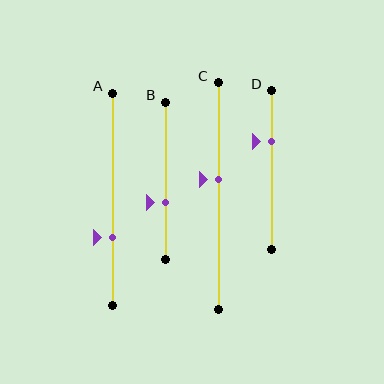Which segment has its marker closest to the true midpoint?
Segment C has its marker closest to the true midpoint.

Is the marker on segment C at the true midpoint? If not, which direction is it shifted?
No, the marker on segment C is shifted upward by about 7% of the segment length.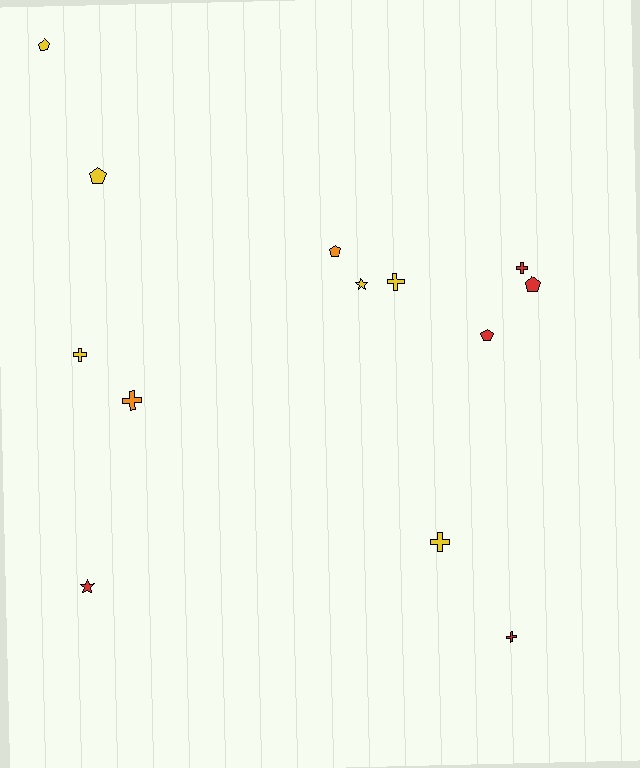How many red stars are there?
There is 1 red star.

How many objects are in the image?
There are 13 objects.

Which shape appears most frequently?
Cross, with 6 objects.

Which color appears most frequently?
Yellow, with 6 objects.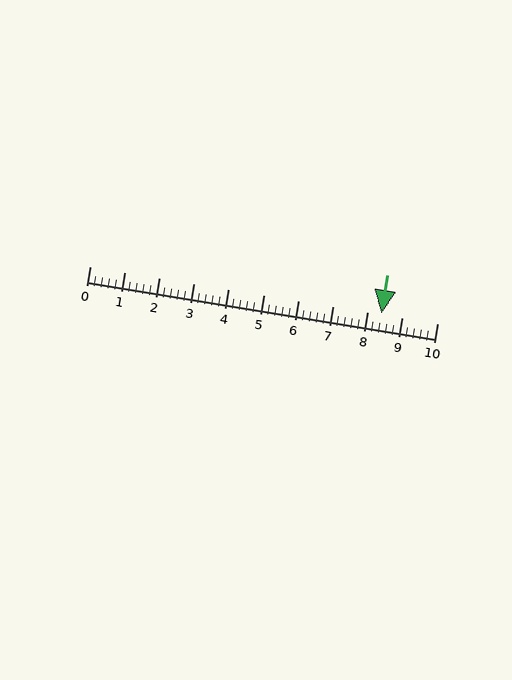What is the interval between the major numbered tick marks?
The major tick marks are spaced 1 units apart.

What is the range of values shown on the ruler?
The ruler shows values from 0 to 10.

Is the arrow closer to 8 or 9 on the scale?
The arrow is closer to 8.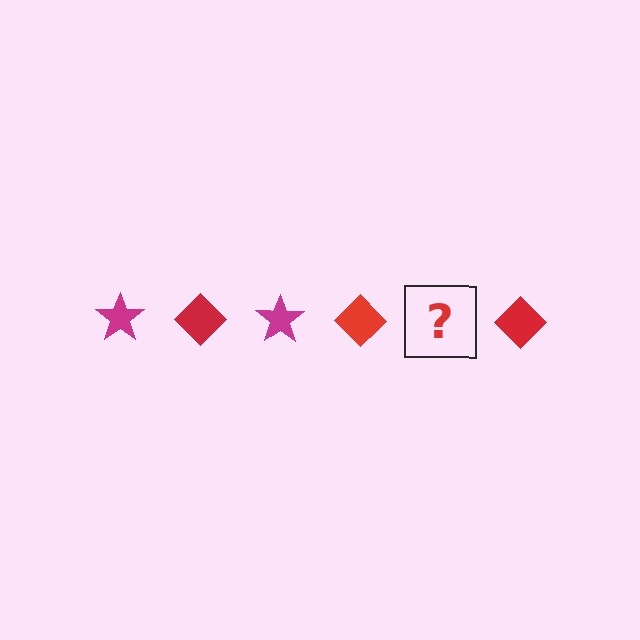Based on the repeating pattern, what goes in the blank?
The blank should be a magenta star.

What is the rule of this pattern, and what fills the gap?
The rule is that the pattern alternates between magenta star and red diamond. The gap should be filled with a magenta star.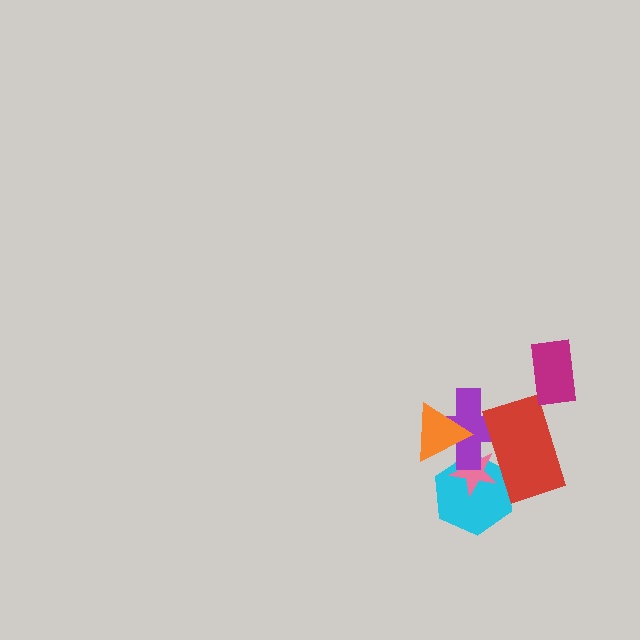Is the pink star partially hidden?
Yes, it is partially covered by another shape.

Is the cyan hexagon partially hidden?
Yes, it is partially covered by another shape.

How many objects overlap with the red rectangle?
3 objects overlap with the red rectangle.